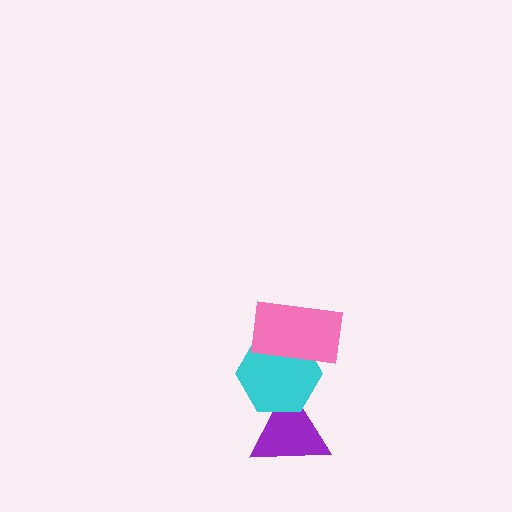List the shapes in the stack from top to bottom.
From top to bottom: the pink rectangle, the cyan hexagon, the purple triangle.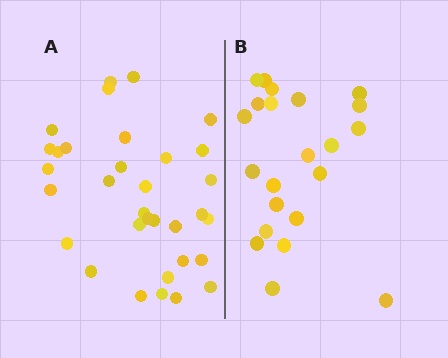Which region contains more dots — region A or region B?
Region A (the left region) has more dots.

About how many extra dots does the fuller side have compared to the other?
Region A has roughly 12 or so more dots than region B.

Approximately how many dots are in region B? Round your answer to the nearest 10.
About 20 dots. (The exact count is 22, which rounds to 20.)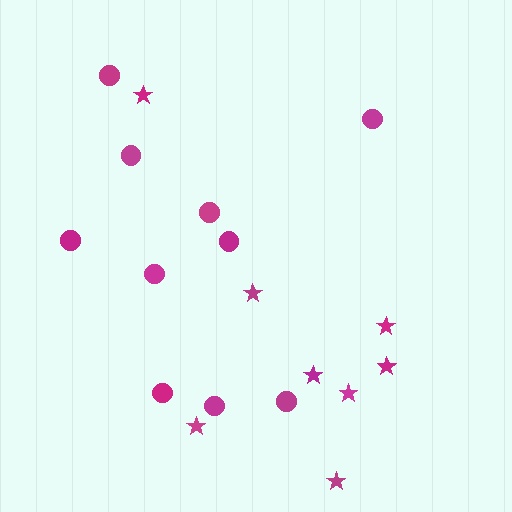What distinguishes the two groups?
There are 2 groups: one group of circles (10) and one group of stars (8).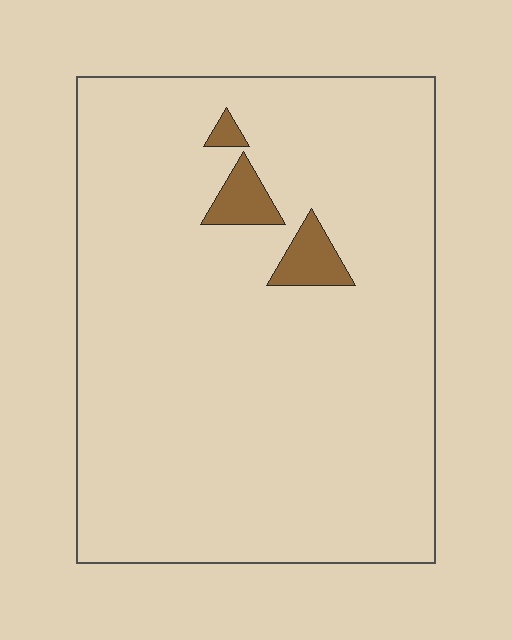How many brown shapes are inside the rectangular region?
3.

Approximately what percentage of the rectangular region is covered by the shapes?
Approximately 5%.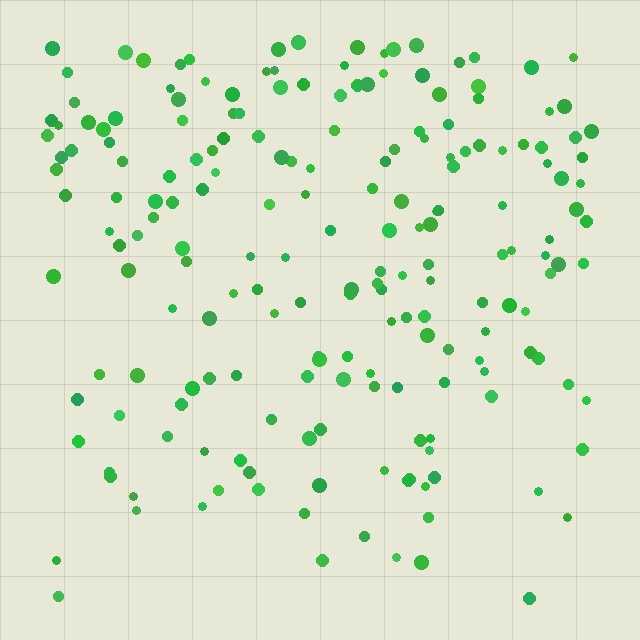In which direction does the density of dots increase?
From bottom to top, with the top side densest.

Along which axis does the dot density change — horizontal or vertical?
Vertical.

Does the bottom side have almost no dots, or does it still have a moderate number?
Still a moderate number, just noticeably fewer than the top.